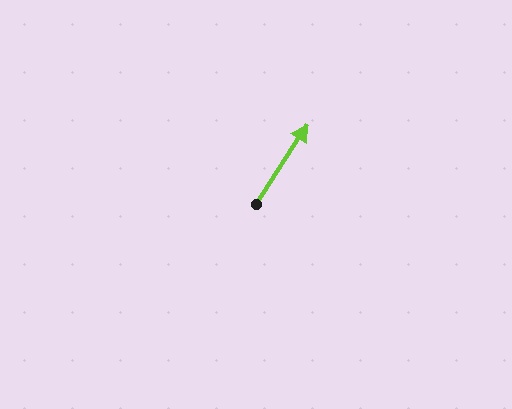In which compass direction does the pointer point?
Northeast.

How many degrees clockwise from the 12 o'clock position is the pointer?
Approximately 33 degrees.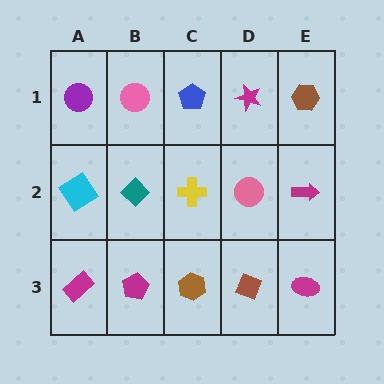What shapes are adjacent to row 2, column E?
A brown hexagon (row 1, column E), a magenta ellipse (row 3, column E), a pink circle (row 2, column D).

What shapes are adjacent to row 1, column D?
A pink circle (row 2, column D), a blue pentagon (row 1, column C), a brown hexagon (row 1, column E).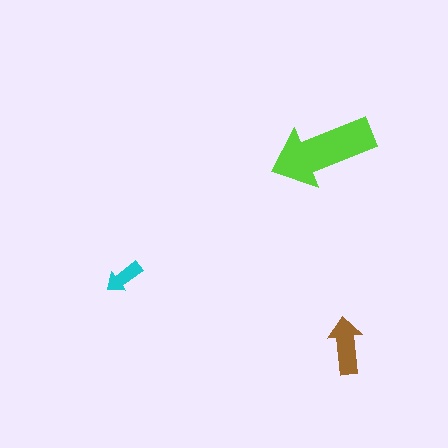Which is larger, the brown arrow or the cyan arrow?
The brown one.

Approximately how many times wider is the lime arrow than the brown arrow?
About 2 times wider.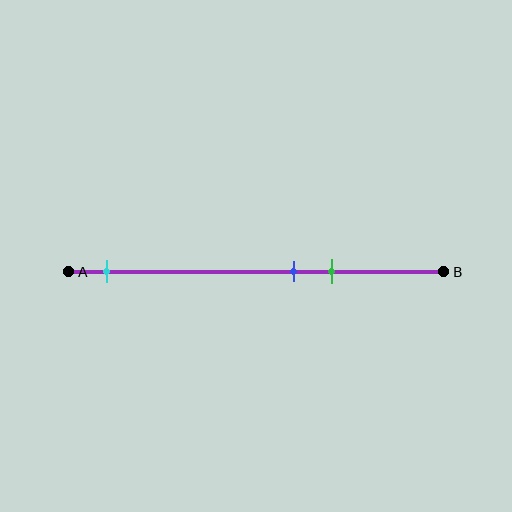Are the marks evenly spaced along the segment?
No, the marks are not evenly spaced.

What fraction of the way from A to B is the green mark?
The green mark is approximately 70% (0.7) of the way from A to B.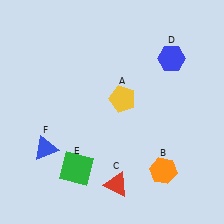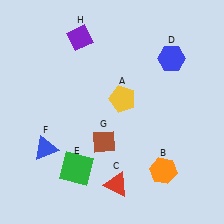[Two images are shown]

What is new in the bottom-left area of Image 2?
A brown diamond (G) was added in the bottom-left area of Image 2.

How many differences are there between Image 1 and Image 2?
There are 2 differences between the two images.